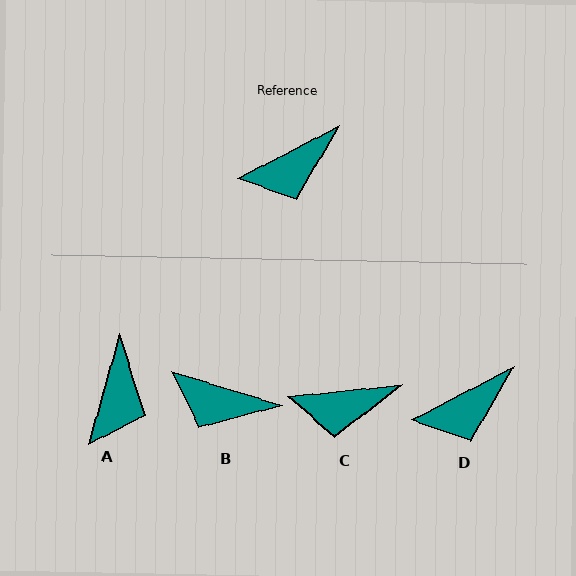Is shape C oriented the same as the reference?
No, it is off by about 22 degrees.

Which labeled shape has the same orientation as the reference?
D.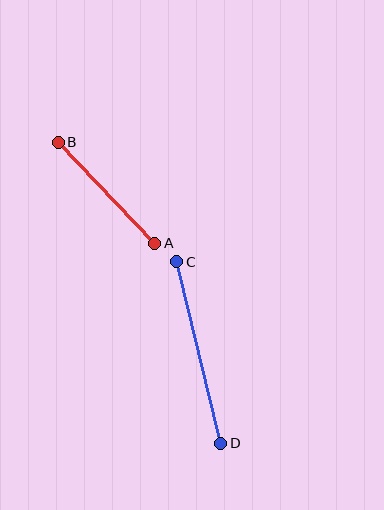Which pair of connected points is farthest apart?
Points C and D are farthest apart.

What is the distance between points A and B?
The distance is approximately 140 pixels.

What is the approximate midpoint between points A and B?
The midpoint is at approximately (107, 193) pixels.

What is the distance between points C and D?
The distance is approximately 187 pixels.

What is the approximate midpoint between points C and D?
The midpoint is at approximately (199, 353) pixels.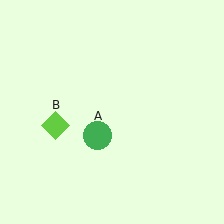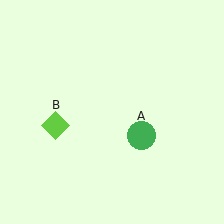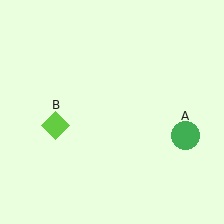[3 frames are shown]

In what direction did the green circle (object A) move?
The green circle (object A) moved right.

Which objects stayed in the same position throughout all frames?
Lime diamond (object B) remained stationary.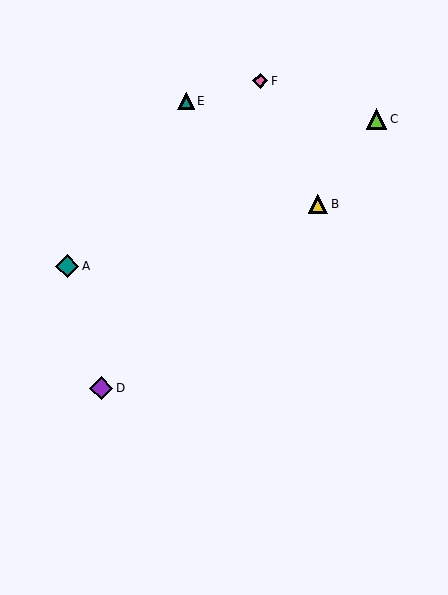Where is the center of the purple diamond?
The center of the purple diamond is at (101, 388).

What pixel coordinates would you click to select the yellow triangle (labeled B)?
Click at (318, 204) to select the yellow triangle B.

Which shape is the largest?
The teal diamond (labeled A) is the largest.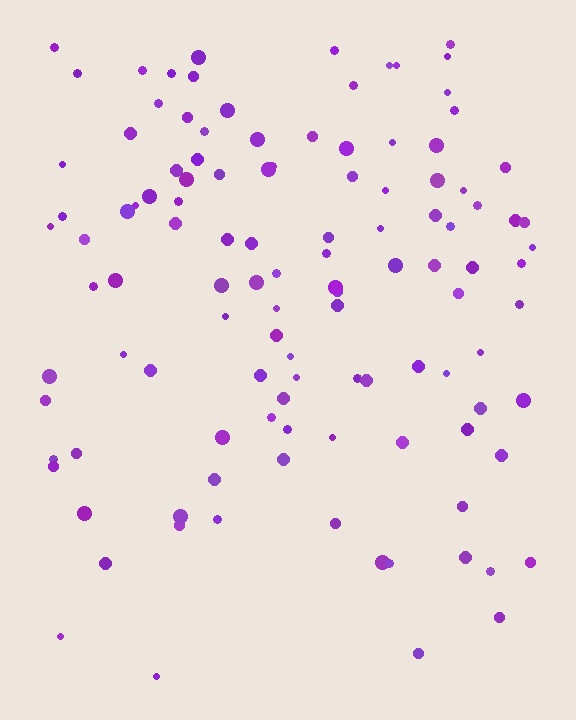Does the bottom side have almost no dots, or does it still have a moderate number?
Still a moderate number, just noticeably fewer than the top.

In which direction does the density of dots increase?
From bottom to top, with the top side densest.